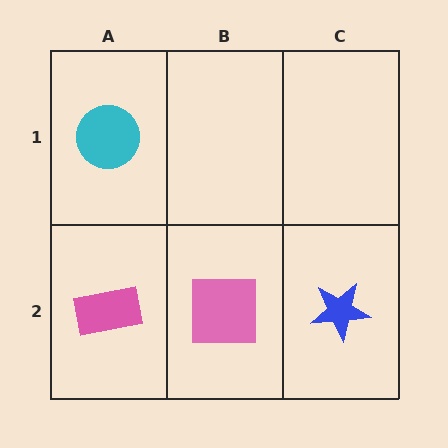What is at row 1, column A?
A cyan circle.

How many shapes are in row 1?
1 shape.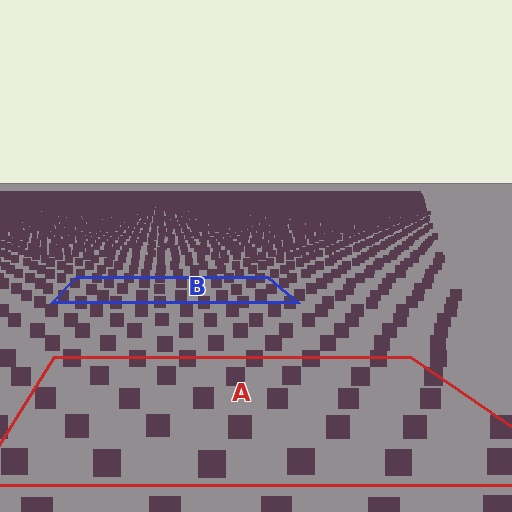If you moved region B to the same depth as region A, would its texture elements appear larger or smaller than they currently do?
They would appear larger. At a closer depth, the same texture elements are projected at a bigger on-screen size.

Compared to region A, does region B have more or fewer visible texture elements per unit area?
Region B has more texture elements per unit area — they are packed more densely because it is farther away.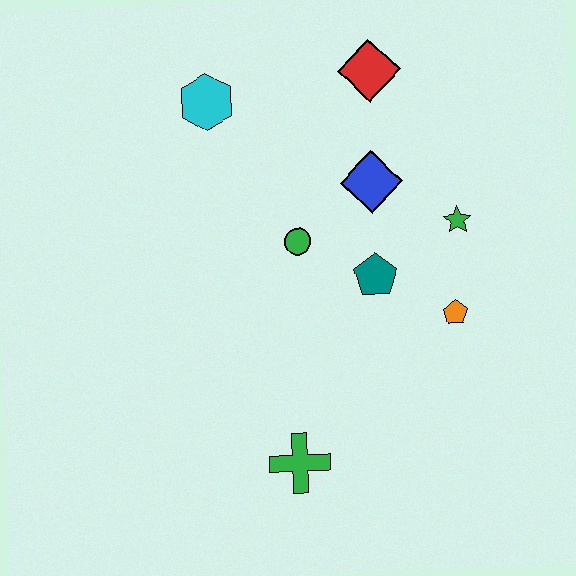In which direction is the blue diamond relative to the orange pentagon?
The blue diamond is above the orange pentagon.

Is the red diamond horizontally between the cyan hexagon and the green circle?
No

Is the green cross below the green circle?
Yes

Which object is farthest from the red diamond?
The green cross is farthest from the red diamond.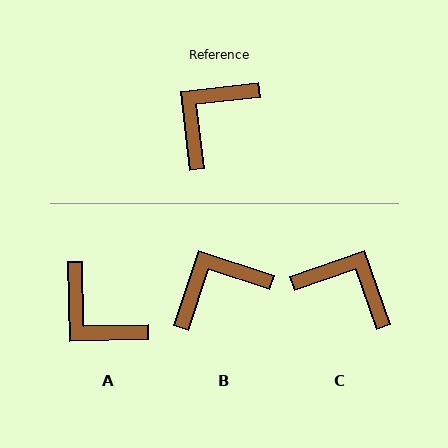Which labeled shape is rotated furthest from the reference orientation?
A, about 85 degrees away.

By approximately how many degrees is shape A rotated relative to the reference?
Approximately 85 degrees counter-clockwise.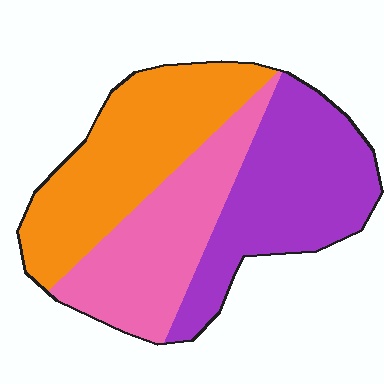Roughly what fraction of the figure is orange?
Orange takes up about one third (1/3) of the figure.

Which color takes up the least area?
Pink, at roughly 30%.